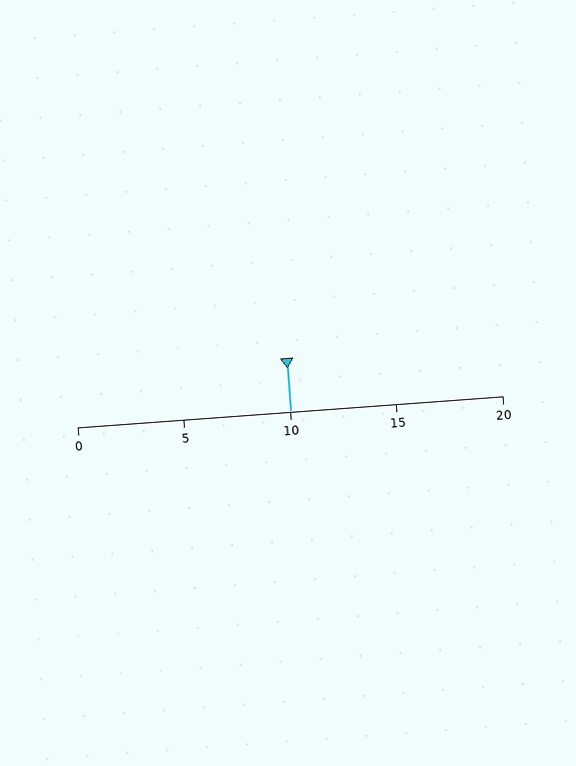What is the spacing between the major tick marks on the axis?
The major ticks are spaced 5 apart.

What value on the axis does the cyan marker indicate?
The marker indicates approximately 10.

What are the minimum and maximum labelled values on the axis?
The axis runs from 0 to 20.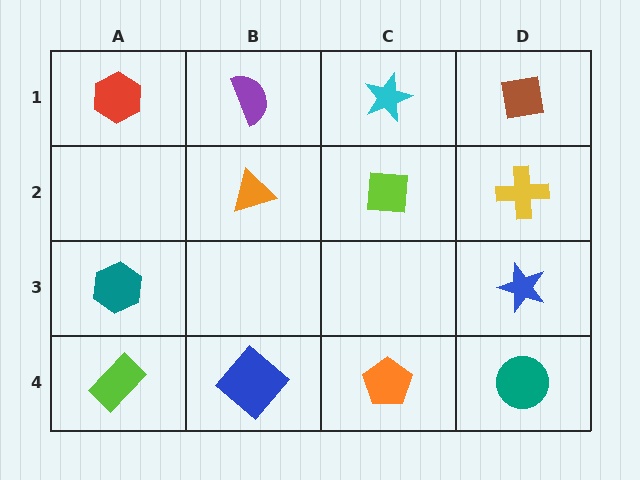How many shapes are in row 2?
3 shapes.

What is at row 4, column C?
An orange pentagon.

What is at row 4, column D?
A teal circle.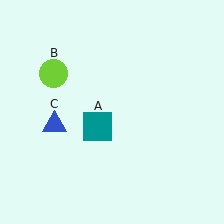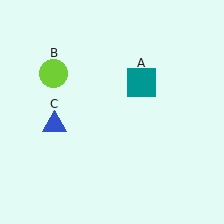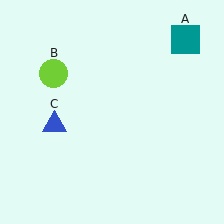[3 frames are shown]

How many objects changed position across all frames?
1 object changed position: teal square (object A).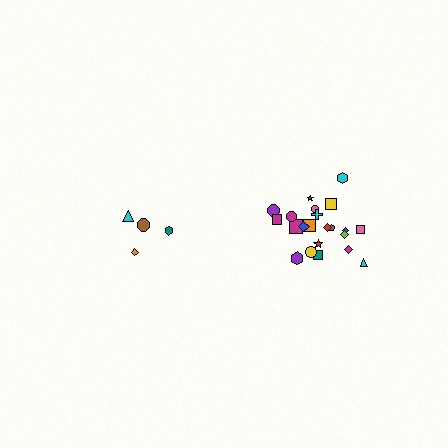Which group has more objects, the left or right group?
The right group.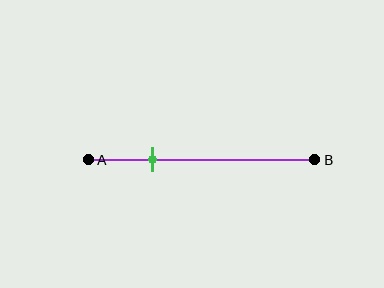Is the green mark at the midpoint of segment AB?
No, the mark is at about 30% from A, not at the 50% midpoint.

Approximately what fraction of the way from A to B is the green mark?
The green mark is approximately 30% of the way from A to B.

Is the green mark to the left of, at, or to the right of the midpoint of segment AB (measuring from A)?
The green mark is to the left of the midpoint of segment AB.